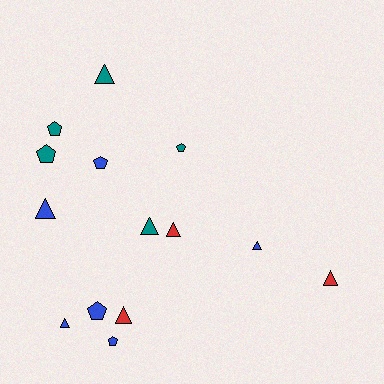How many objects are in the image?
There are 14 objects.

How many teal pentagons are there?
There are 3 teal pentagons.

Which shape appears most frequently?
Triangle, with 8 objects.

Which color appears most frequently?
Blue, with 6 objects.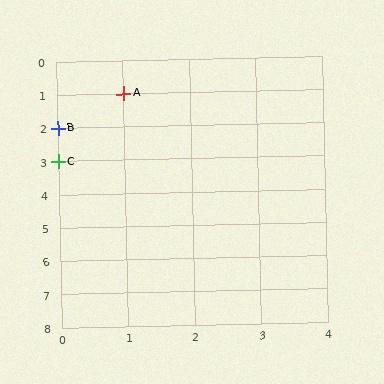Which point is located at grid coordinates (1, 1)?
Point A is at (1, 1).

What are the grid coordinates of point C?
Point C is at grid coordinates (0, 3).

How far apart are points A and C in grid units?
Points A and C are 1 column and 2 rows apart (about 2.2 grid units diagonally).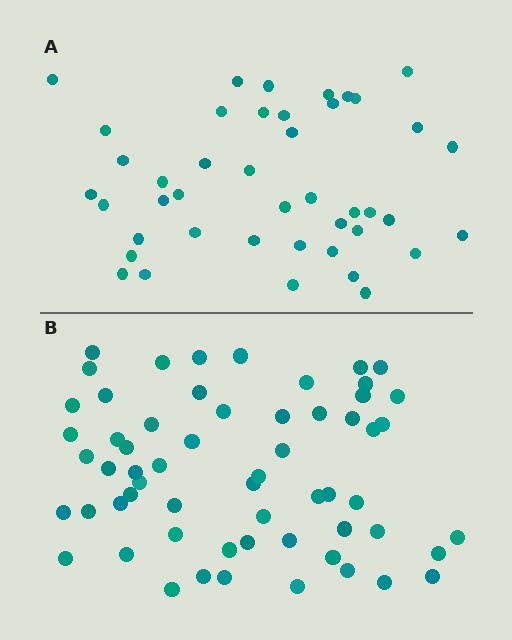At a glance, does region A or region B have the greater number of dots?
Region B (the bottom region) has more dots.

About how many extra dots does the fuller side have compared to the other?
Region B has approximately 15 more dots than region A.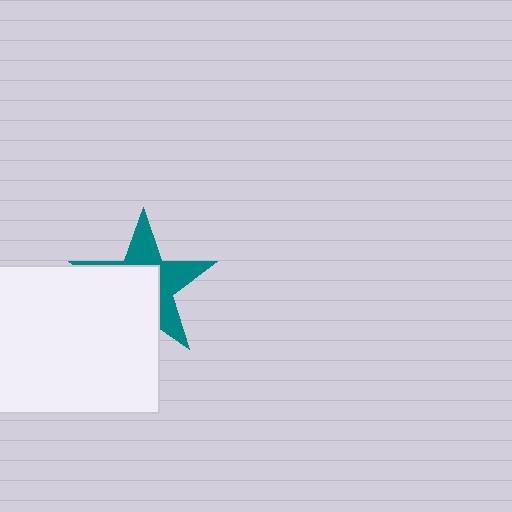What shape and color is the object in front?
The object in front is a white rectangle.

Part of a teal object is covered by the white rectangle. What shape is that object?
It is a star.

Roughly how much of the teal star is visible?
About half of it is visible (roughly 48%).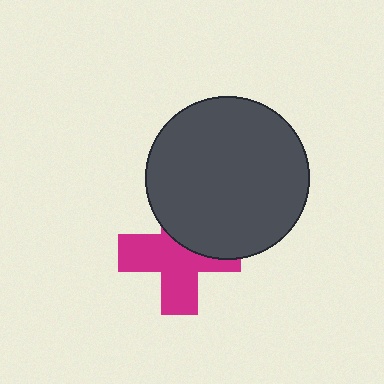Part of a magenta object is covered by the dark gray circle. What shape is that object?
It is a cross.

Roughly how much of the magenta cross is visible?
About half of it is visible (roughly 62%).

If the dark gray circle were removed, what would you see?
You would see the complete magenta cross.